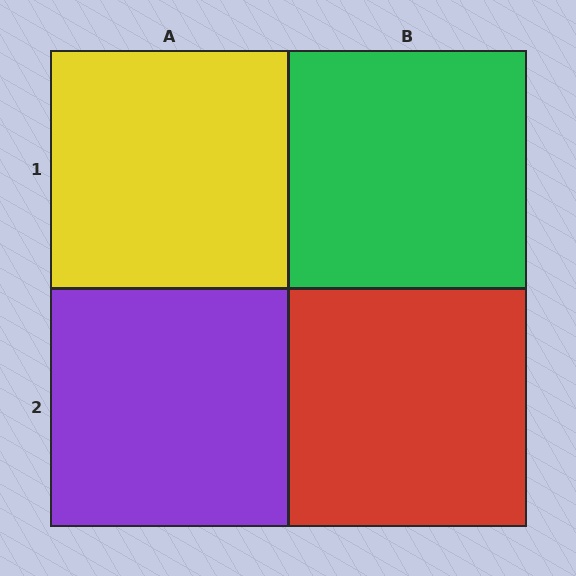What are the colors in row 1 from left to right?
Yellow, green.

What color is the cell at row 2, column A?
Purple.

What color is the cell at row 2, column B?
Red.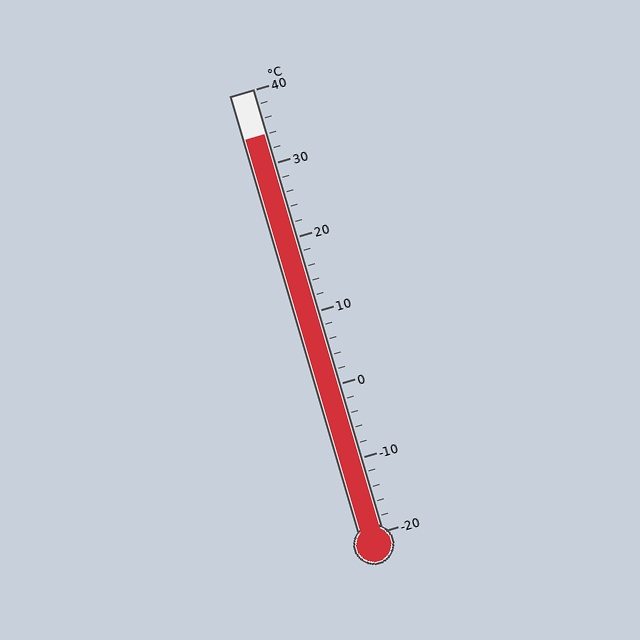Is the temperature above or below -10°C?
The temperature is above -10°C.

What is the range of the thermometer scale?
The thermometer scale ranges from -20°C to 40°C.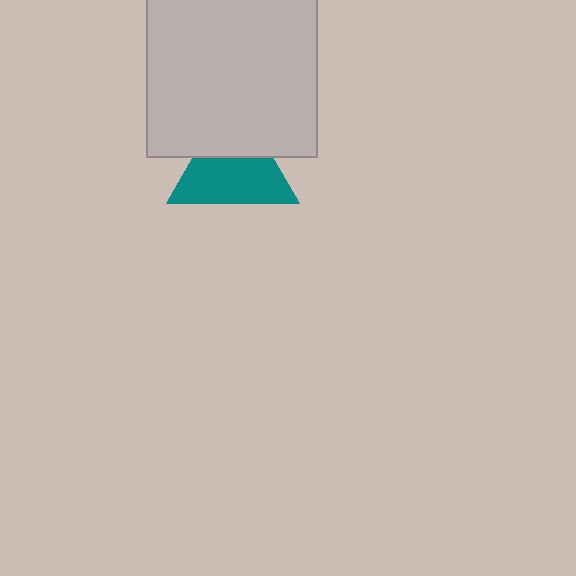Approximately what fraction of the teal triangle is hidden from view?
Roughly 36% of the teal triangle is hidden behind the light gray square.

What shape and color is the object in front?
The object in front is a light gray square.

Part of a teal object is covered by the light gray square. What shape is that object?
It is a triangle.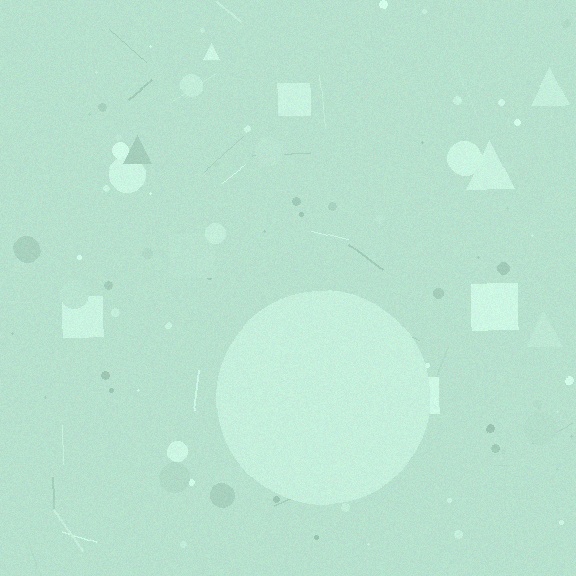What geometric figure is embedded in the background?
A circle is embedded in the background.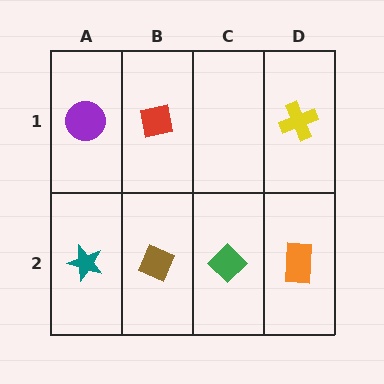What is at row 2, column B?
A brown diamond.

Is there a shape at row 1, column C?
No, that cell is empty.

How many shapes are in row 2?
4 shapes.